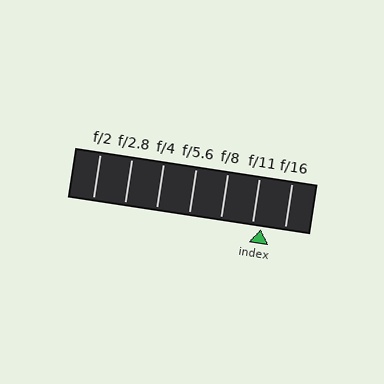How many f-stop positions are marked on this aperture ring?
There are 7 f-stop positions marked.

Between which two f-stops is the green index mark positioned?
The index mark is between f/11 and f/16.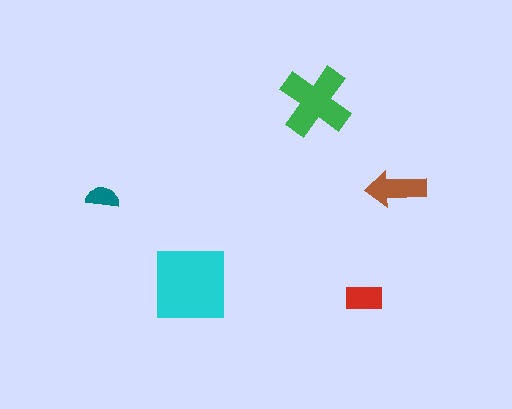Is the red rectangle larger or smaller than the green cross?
Smaller.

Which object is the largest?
The cyan square.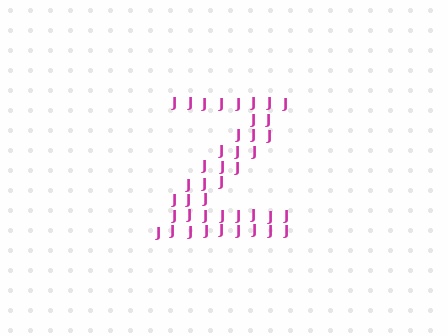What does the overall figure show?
The overall figure shows the letter Z.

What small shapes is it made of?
It is made of small letter J's.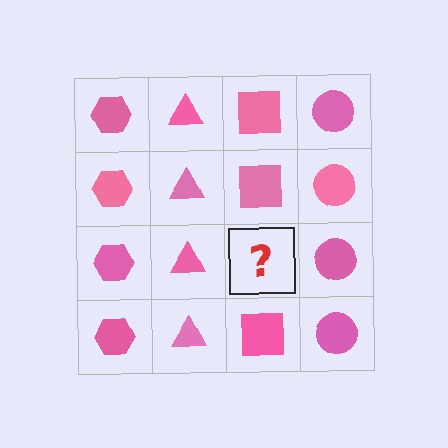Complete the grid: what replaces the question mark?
The question mark should be replaced with a pink square.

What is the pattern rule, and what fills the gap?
The rule is that each column has a consistent shape. The gap should be filled with a pink square.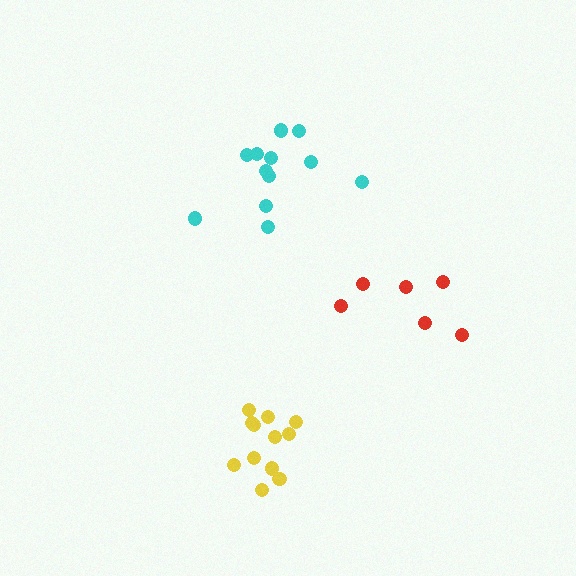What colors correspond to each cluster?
The clusters are colored: red, yellow, cyan.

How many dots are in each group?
Group 1: 6 dots, Group 2: 12 dots, Group 3: 12 dots (30 total).